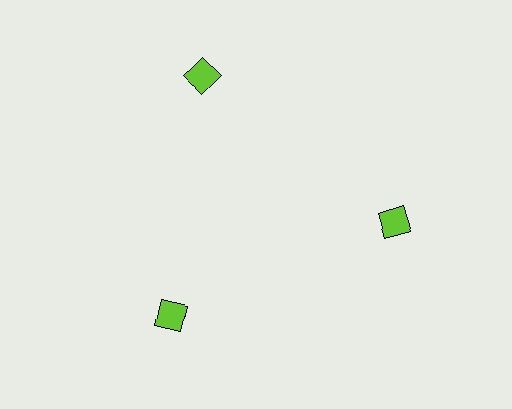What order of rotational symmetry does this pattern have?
This pattern has 3-fold rotational symmetry.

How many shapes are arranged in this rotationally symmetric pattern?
There are 3 shapes, arranged in 3 groups of 1.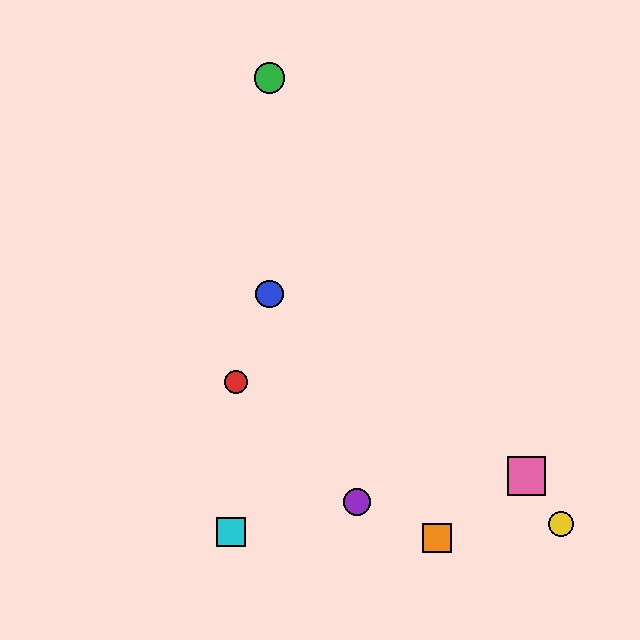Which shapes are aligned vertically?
The blue circle, the green circle are aligned vertically.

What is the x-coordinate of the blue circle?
The blue circle is at x≈270.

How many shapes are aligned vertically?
2 shapes (the blue circle, the green circle) are aligned vertically.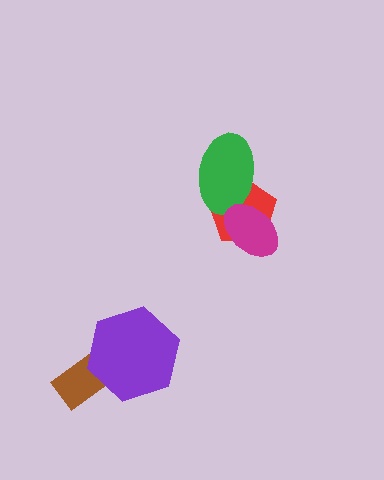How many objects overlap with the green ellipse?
2 objects overlap with the green ellipse.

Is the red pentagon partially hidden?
Yes, it is partially covered by another shape.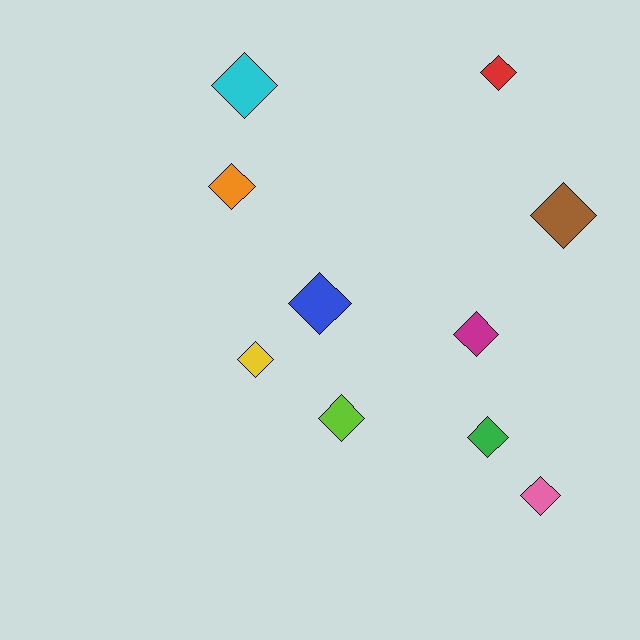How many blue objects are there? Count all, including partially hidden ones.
There is 1 blue object.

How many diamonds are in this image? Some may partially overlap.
There are 10 diamonds.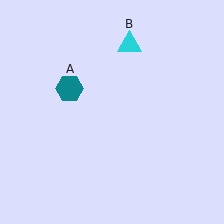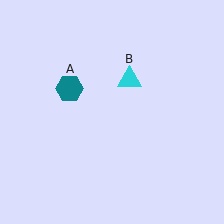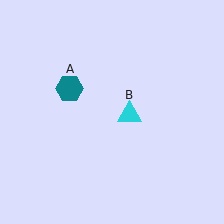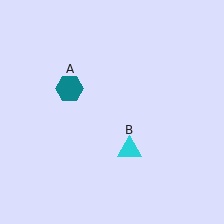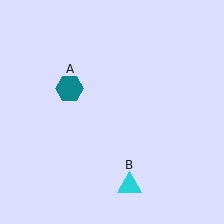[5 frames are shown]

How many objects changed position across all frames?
1 object changed position: cyan triangle (object B).